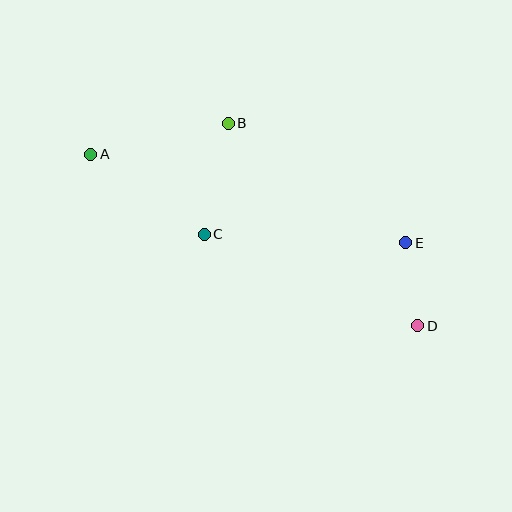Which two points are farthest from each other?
Points A and D are farthest from each other.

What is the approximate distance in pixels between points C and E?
The distance between C and E is approximately 202 pixels.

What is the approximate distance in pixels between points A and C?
The distance between A and C is approximately 139 pixels.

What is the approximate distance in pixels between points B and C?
The distance between B and C is approximately 113 pixels.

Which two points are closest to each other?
Points D and E are closest to each other.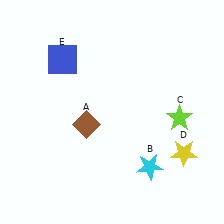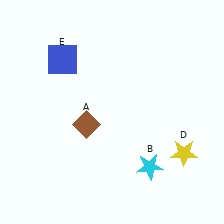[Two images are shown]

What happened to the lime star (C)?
The lime star (C) was removed in Image 2. It was in the bottom-right area of Image 1.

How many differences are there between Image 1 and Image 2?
There is 1 difference between the two images.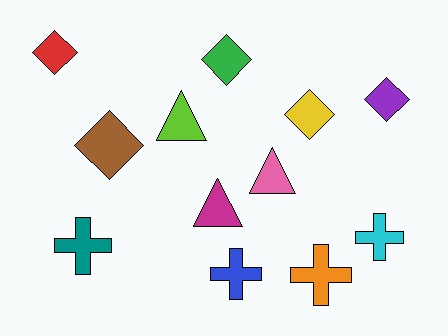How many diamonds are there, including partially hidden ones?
There are 5 diamonds.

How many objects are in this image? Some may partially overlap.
There are 12 objects.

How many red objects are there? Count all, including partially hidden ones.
There is 1 red object.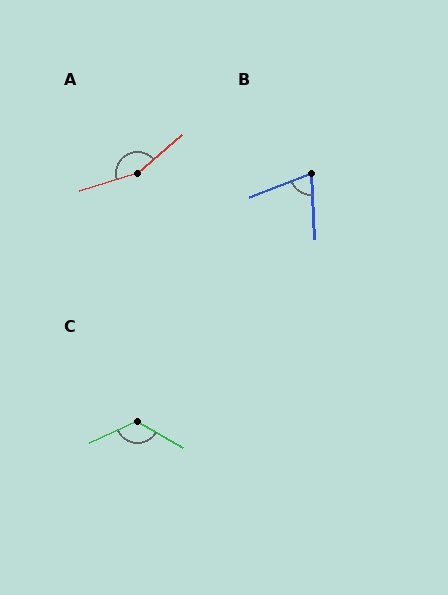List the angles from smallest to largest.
B (72°), C (125°), A (157°).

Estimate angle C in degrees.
Approximately 125 degrees.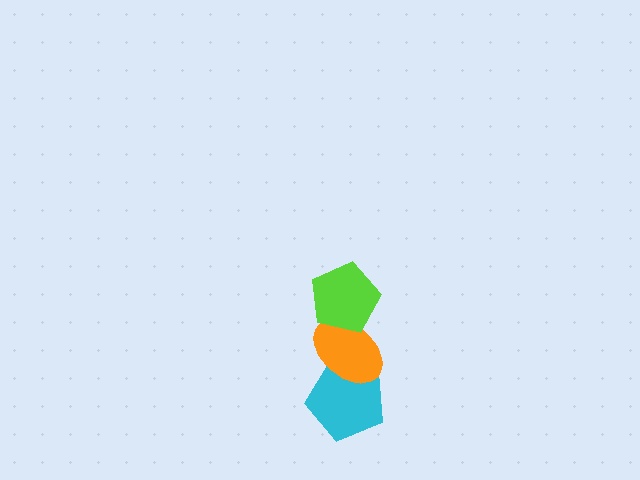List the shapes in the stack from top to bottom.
From top to bottom: the lime pentagon, the orange ellipse, the cyan pentagon.